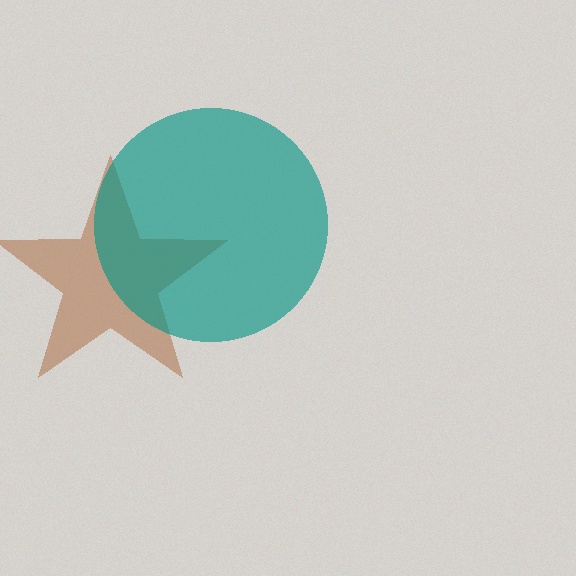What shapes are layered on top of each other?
The layered shapes are: a brown star, a teal circle.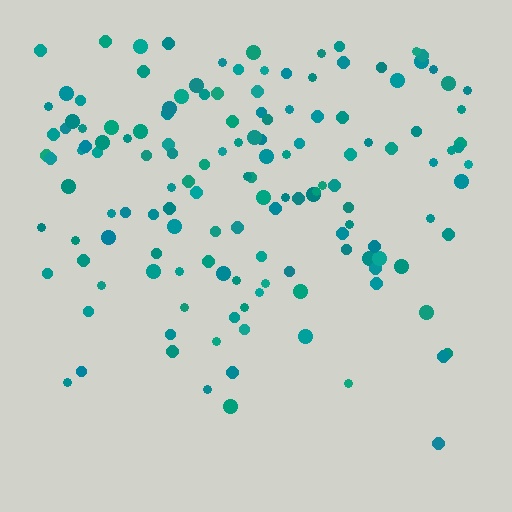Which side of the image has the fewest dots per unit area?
The bottom.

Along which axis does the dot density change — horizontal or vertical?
Vertical.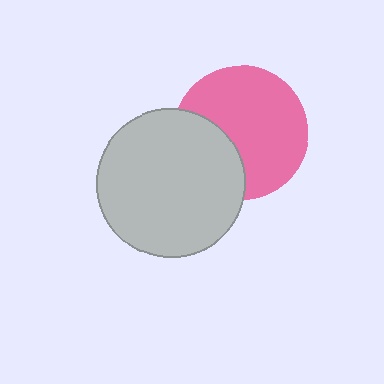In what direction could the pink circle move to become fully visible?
The pink circle could move right. That would shift it out from behind the light gray circle entirely.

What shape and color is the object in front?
The object in front is a light gray circle.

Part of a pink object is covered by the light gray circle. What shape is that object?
It is a circle.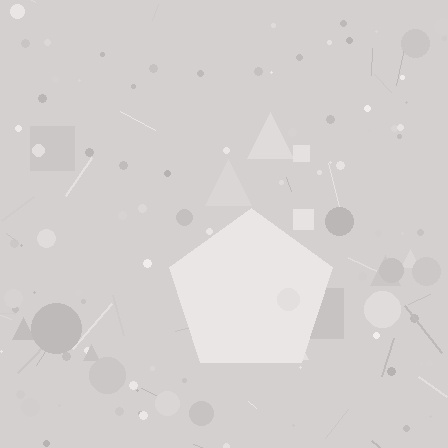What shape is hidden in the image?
A pentagon is hidden in the image.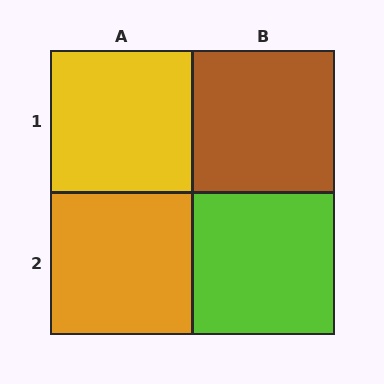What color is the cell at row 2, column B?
Lime.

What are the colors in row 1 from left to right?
Yellow, brown.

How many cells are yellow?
1 cell is yellow.